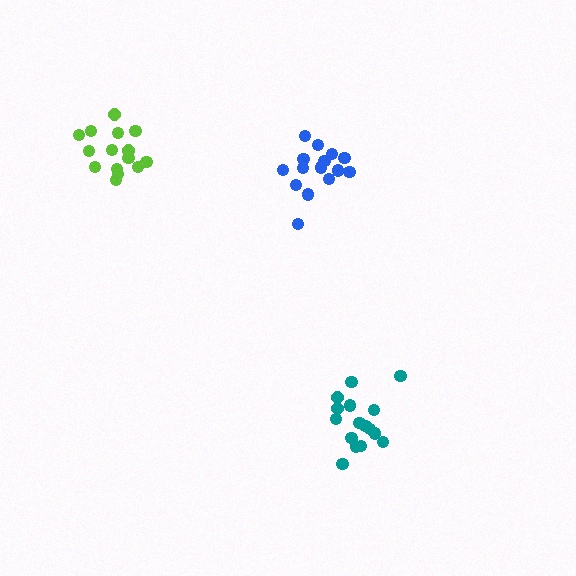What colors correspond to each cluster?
The clusters are colored: lime, blue, teal.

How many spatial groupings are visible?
There are 3 spatial groupings.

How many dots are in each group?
Group 1: 15 dots, Group 2: 15 dots, Group 3: 16 dots (46 total).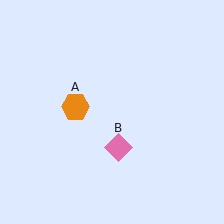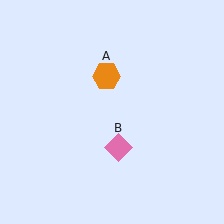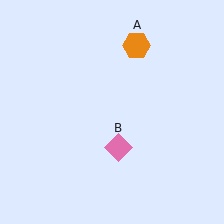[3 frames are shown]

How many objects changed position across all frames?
1 object changed position: orange hexagon (object A).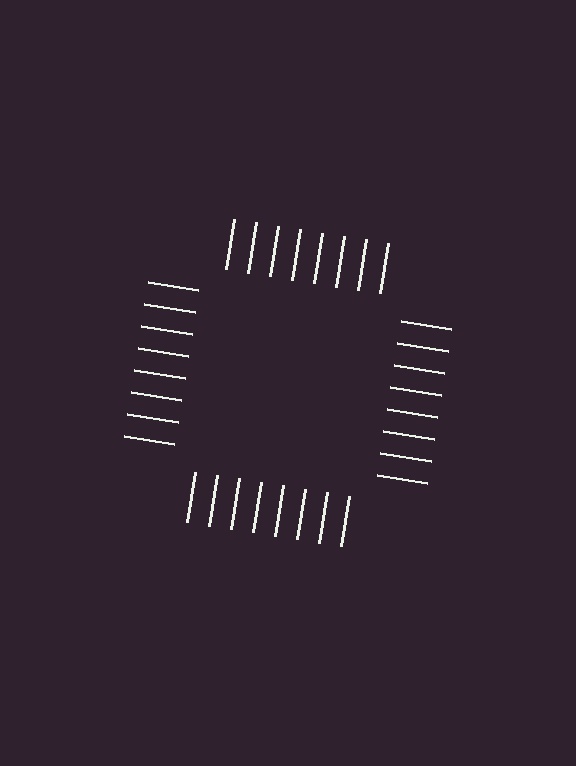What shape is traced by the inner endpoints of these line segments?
An illusory square — the line segments terminate on its edges but no continuous stroke is drawn.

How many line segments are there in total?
32 — 8 along each of the 4 edges.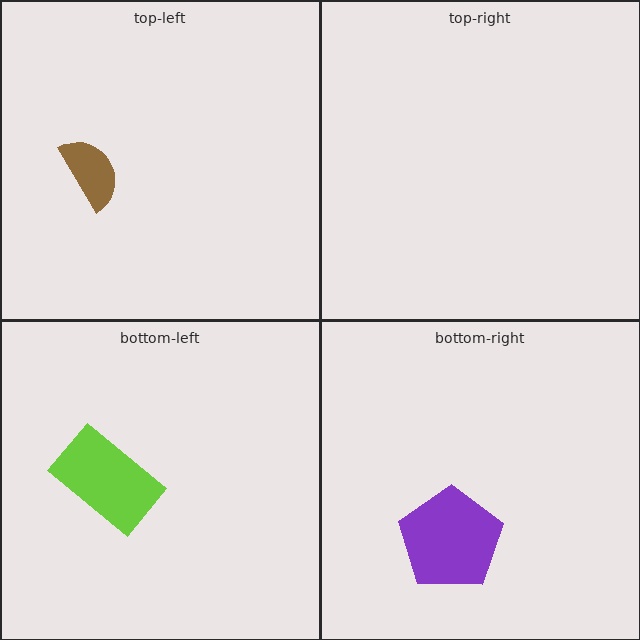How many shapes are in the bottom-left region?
1.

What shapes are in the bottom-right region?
The purple pentagon.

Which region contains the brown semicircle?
The top-left region.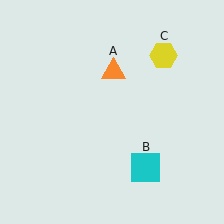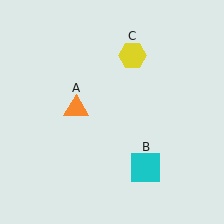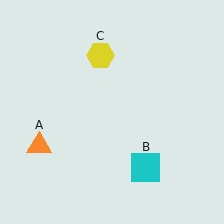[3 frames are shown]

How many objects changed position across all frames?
2 objects changed position: orange triangle (object A), yellow hexagon (object C).